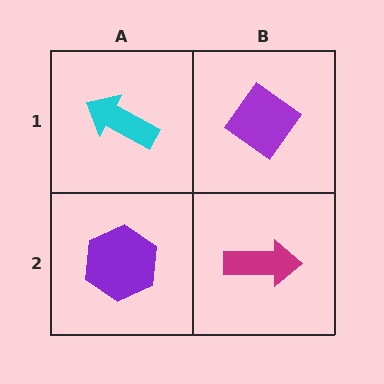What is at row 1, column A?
A cyan arrow.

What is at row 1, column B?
A purple diamond.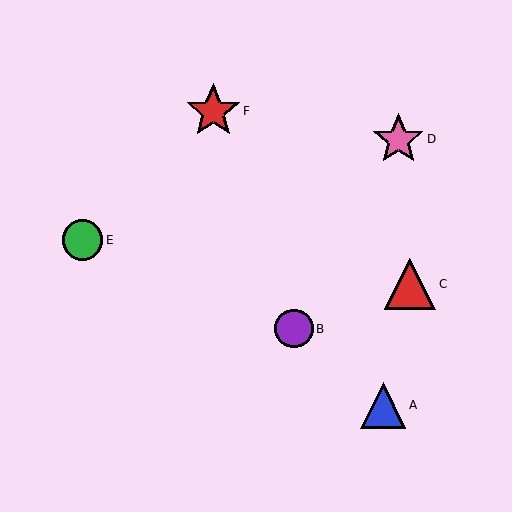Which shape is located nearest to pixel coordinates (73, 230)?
The green circle (labeled E) at (82, 240) is nearest to that location.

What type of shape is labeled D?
Shape D is a pink star.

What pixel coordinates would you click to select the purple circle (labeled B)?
Click at (294, 329) to select the purple circle B.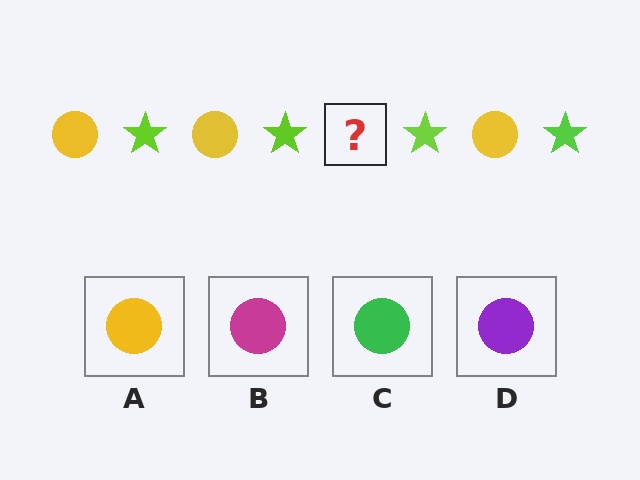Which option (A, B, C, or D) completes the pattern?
A.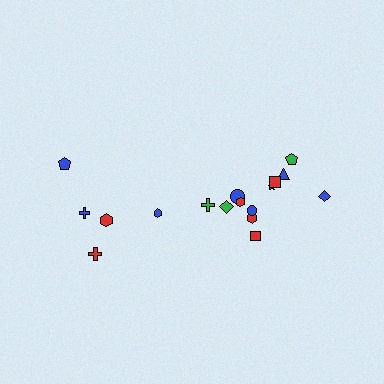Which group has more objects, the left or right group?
The right group.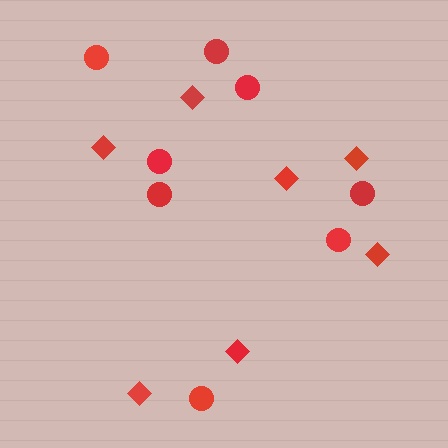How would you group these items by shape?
There are 2 groups: one group of diamonds (7) and one group of circles (8).